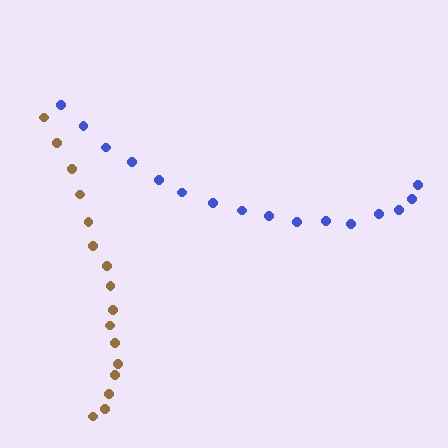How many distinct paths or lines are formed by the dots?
There are 2 distinct paths.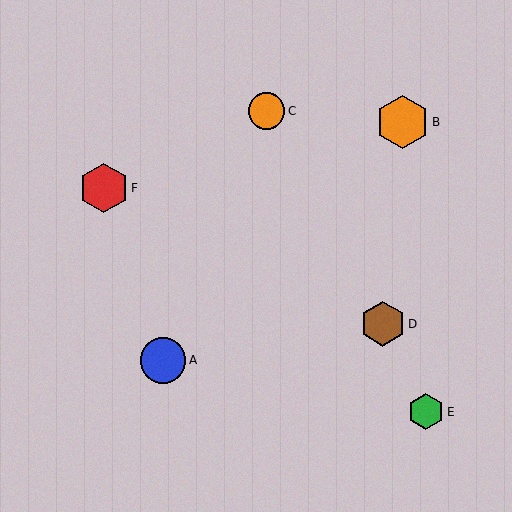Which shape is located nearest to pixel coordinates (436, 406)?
The green hexagon (labeled E) at (426, 412) is nearest to that location.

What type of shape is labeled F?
Shape F is a red hexagon.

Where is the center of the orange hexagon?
The center of the orange hexagon is at (402, 122).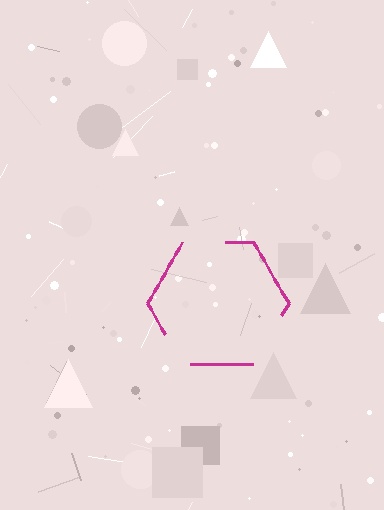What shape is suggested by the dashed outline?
The dashed outline suggests a hexagon.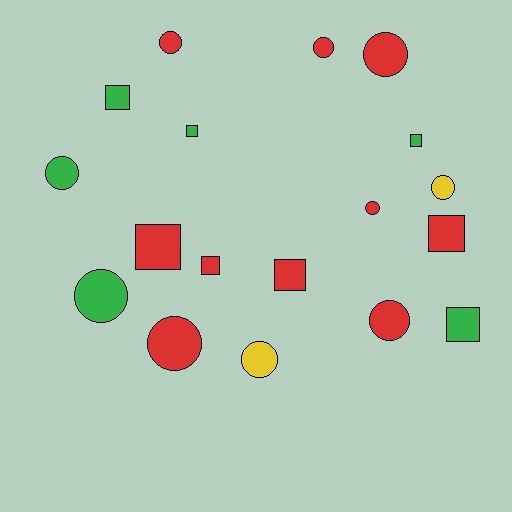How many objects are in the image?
There are 18 objects.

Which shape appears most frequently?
Circle, with 10 objects.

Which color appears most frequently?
Red, with 10 objects.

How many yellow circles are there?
There are 2 yellow circles.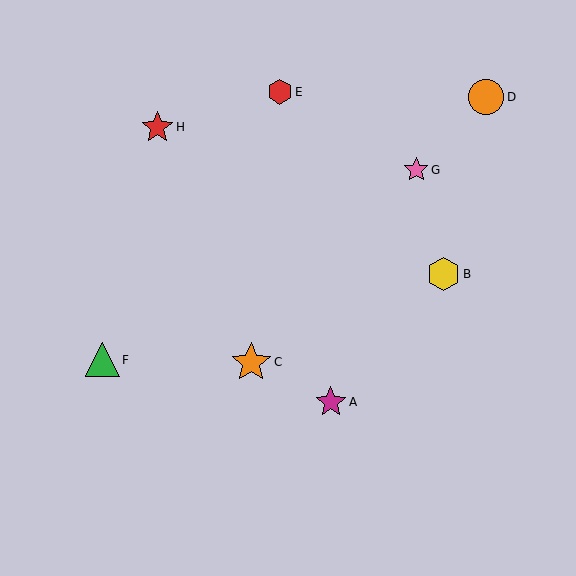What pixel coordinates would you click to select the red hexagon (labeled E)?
Click at (280, 92) to select the red hexagon E.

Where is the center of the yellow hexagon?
The center of the yellow hexagon is at (444, 274).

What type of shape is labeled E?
Shape E is a red hexagon.